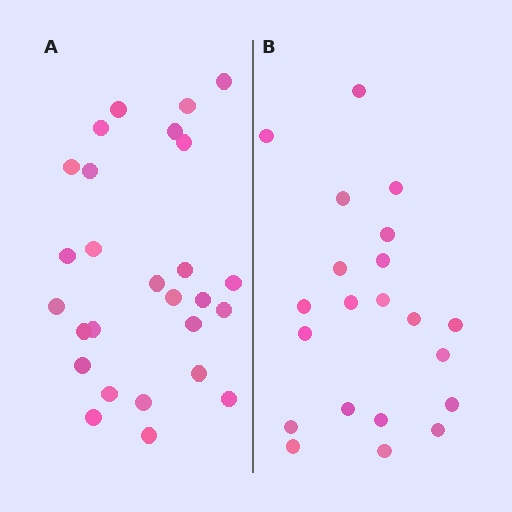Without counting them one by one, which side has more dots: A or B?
Region A (the left region) has more dots.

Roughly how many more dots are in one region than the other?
Region A has about 6 more dots than region B.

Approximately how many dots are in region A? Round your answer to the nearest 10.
About 30 dots. (The exact count is 27, which rounds to 30.)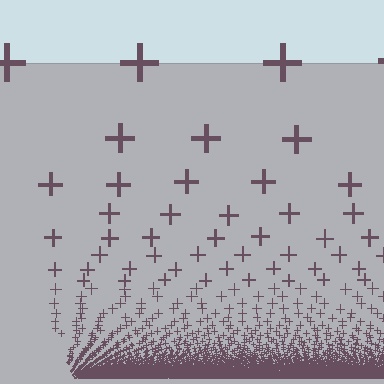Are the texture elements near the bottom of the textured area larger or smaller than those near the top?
Smaller. The gradient is inverted — elements near the bottom are smaller and denser.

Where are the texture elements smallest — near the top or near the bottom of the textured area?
Near the bottom.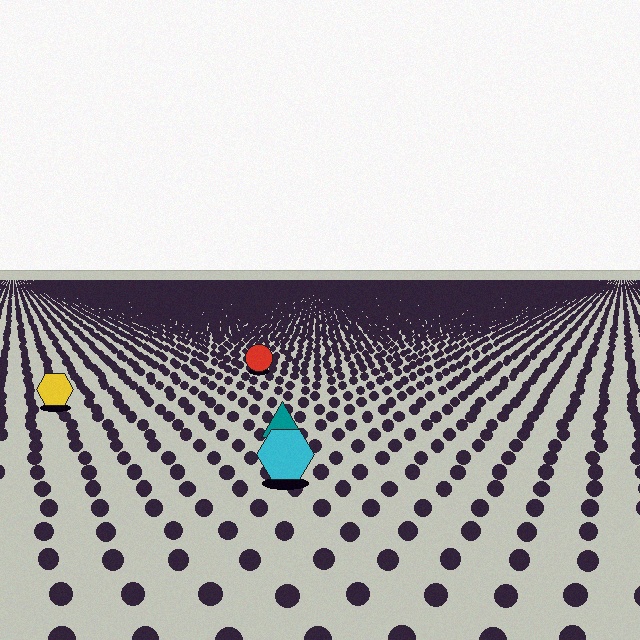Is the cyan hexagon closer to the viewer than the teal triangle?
Yes. The cyan hexagon is closer — you can tell from the texture gradient: the ground texture is coarser near it.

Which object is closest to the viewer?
The cyan hexagon is closest. The texture marks near it are larger and more spread out.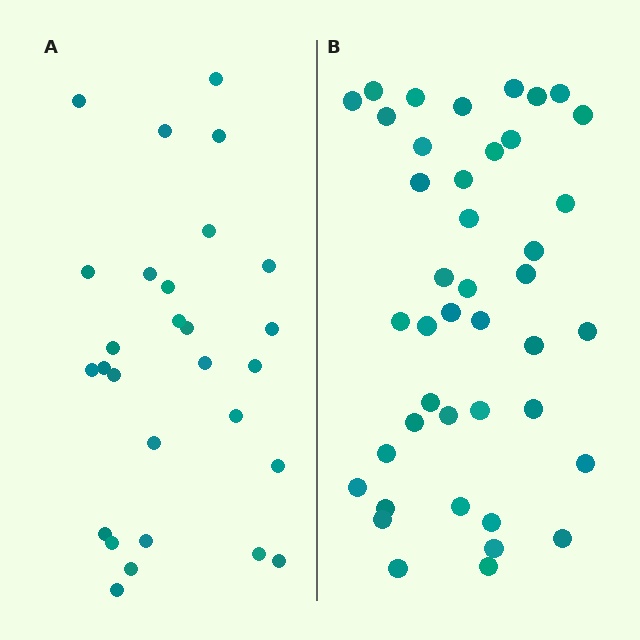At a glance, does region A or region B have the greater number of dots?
Region B (the right region) has more dots.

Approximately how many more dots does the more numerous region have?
Region B has approximately 15 more dots than region A.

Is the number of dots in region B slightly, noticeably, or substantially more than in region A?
Region B has substantially more. The ratio is roughly 1.5 to 1.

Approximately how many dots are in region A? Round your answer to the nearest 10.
About 30 dots. (The exact count is 28, which rounds to 30.)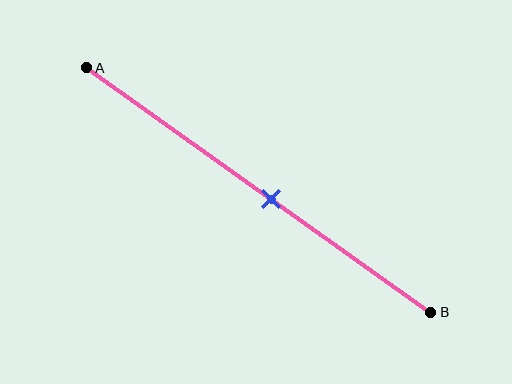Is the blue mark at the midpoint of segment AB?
No, the mark is at about 55% from A, not at the 50% midpoint.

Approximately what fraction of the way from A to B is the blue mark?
The blue mark is approximately 55% of the way from A to B.